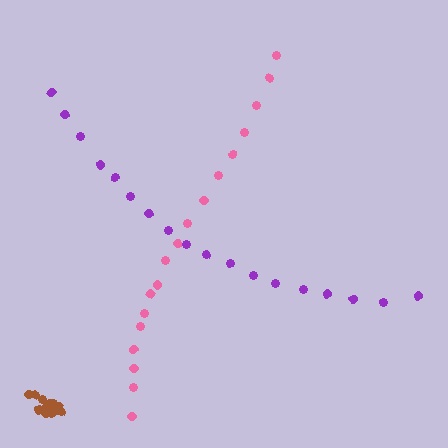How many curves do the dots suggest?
There are 3 distinct paths.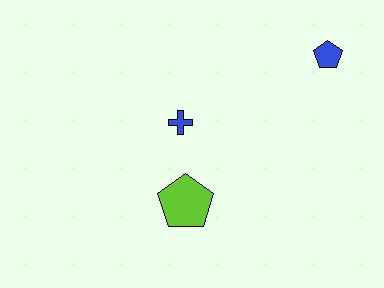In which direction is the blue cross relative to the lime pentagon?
The blue cross is above the lime pentagon.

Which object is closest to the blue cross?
The lime pentagon is closest to the blue cross.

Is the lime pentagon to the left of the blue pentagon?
Yes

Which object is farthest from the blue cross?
The blue pentagon is farthest from the blue cross.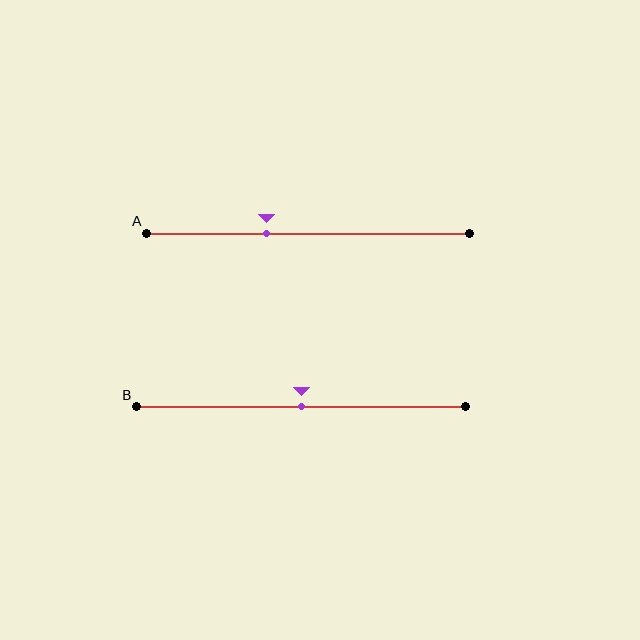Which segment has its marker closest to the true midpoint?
Segment B has its marker closest to the true midpoint.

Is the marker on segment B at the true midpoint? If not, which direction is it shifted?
Yes, the marker on segment B is at the true midpoint.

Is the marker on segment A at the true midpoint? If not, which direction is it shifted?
No, the marker on segment A is shifted to the left by about 13% of the segment length.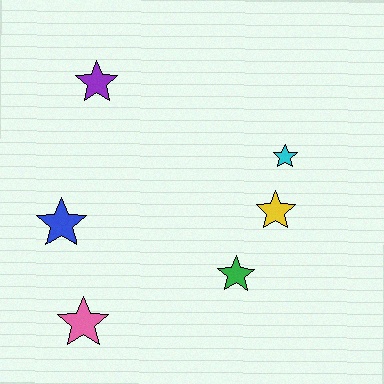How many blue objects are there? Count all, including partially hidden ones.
There is 1 blue object.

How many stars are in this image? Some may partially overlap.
There are 6 stars.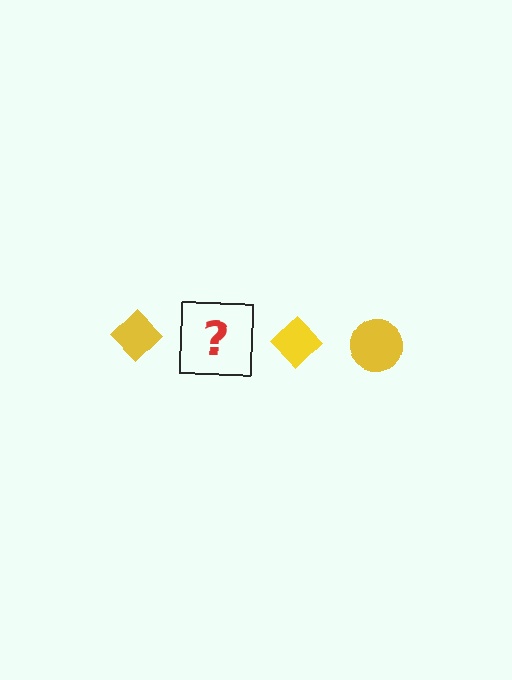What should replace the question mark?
The question mark should be replaced with a yellow circle.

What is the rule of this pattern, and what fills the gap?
The rule is that the pattern cycles through diamond, circle shapes in yellow. The gap should be filled with a yellow circle.